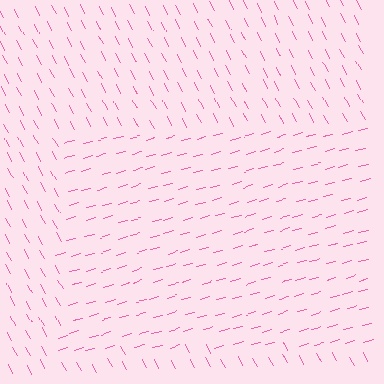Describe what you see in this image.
The image is filled with small pink line segments. A rectangle region in the image has lines oriented differently from the surrounding lines, creating a visible texture boundary.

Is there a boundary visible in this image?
Yes, there is a texture boundary formed by a change in line orientation.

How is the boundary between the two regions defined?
The boundary is defined purely by a change in line orientation (approximately 78 degrees difference). All lines are the same color and thickness.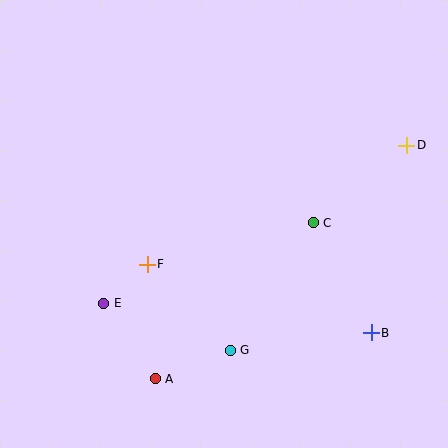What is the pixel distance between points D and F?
The distance between D and F is 285 pixels.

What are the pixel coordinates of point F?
Point F is at (147, 264).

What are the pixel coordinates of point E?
Point E is at (104, 303).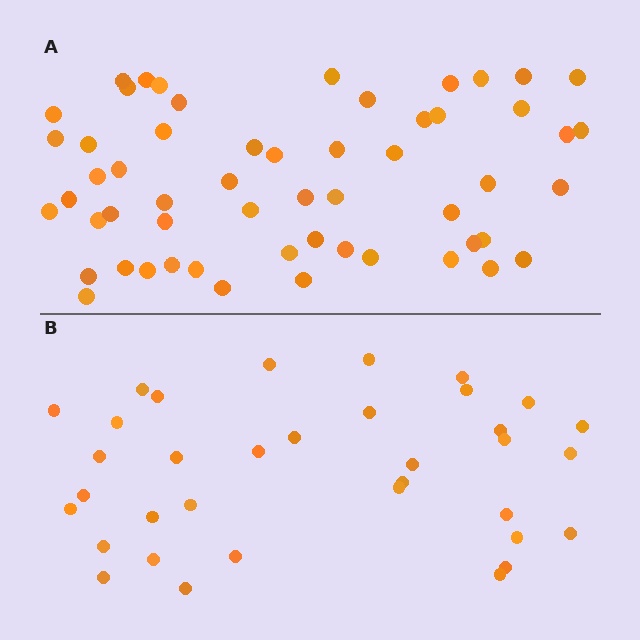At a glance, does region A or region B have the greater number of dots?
Region A (the top region) has more dots.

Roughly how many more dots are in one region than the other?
Region A has approximately 20 more dots than region B.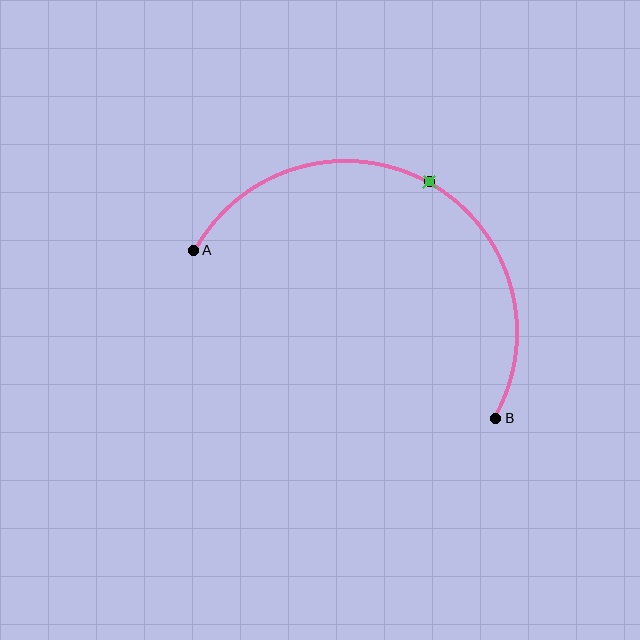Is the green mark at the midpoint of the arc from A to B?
Yes. The green mark lies on the arc at equal arc-length from both A and B — it is the arc midpoint.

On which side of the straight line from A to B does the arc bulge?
The arc bulges above the straight line connecting A and B.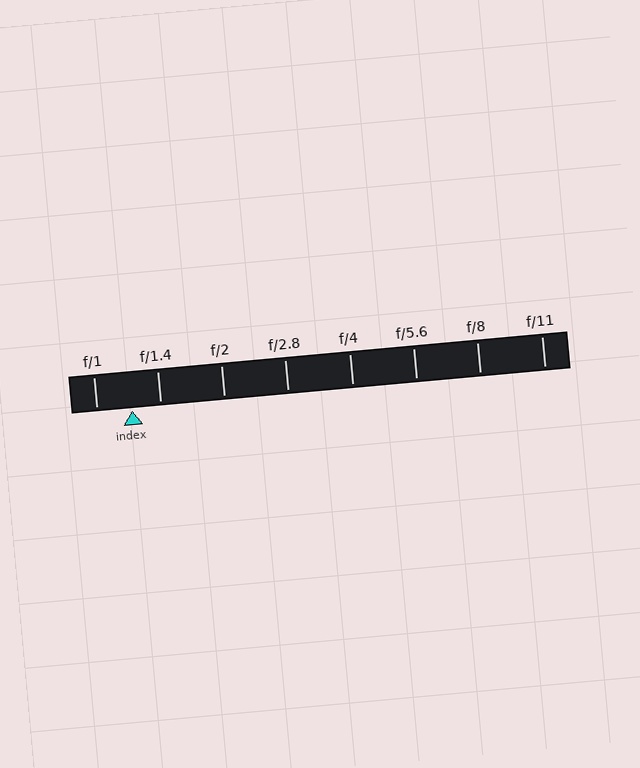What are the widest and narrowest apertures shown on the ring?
The widest aperture shown is f/1 and the narrowest is f/11.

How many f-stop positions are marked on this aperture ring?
There are 8 f-stop positions marked.